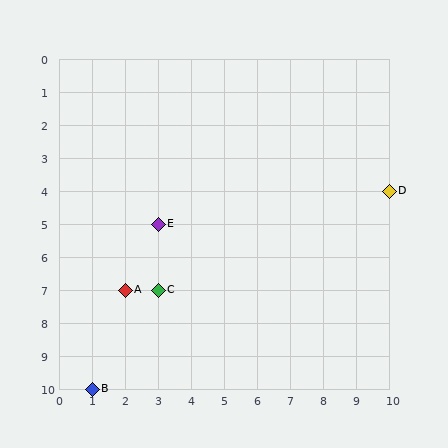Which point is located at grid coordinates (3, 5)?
Point E is at (3, 5).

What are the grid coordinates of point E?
Point E is at grid coordinates (3, 5).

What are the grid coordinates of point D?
Point D is at grid coordinates (10, 4).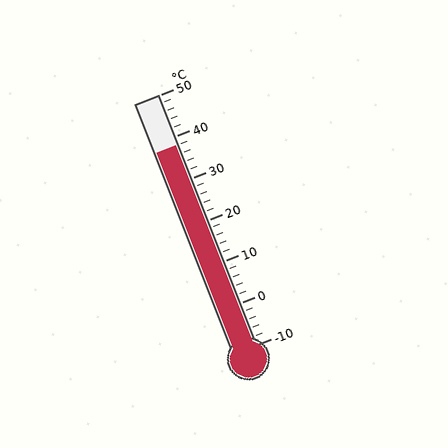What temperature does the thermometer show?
The thermometer shows approximately 38°C.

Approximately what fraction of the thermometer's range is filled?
The thermometer is filled to approximately 80% of its range.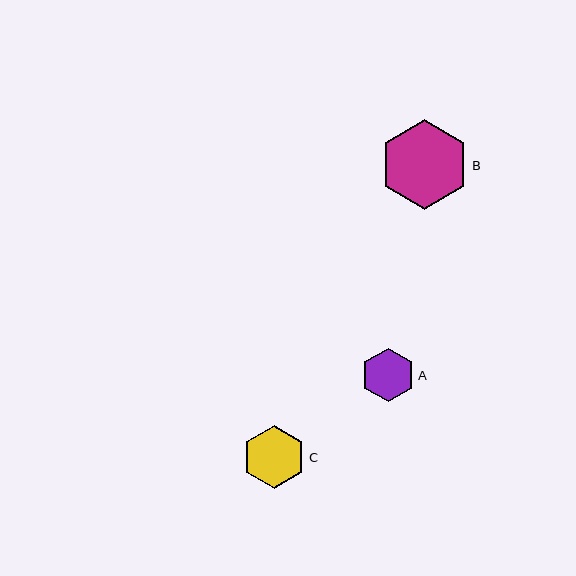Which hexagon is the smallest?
Hexagon A is the smallest with a size of approximately 54 pixels.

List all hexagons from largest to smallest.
From largest to smallest: B, C, A.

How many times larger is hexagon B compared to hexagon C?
Hexagon B is approximately 1.4 times the size of hexagon C.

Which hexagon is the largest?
Hexagon B is the largest with a size of approximately 89 pixels.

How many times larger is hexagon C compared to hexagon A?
Hexagon C is approximately 1.2 times the size of hexagon A.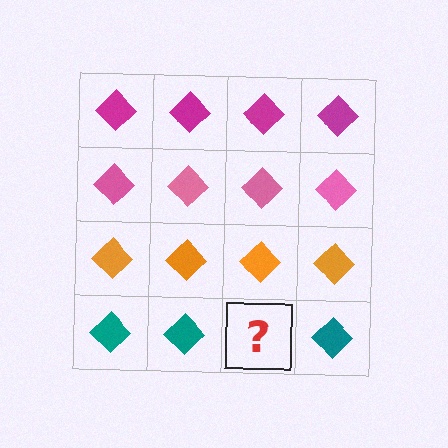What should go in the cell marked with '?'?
The missing cell should contain a teal diamond.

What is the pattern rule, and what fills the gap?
The rule is that each row has a consistent color. The gap should be filled with a teal diamond.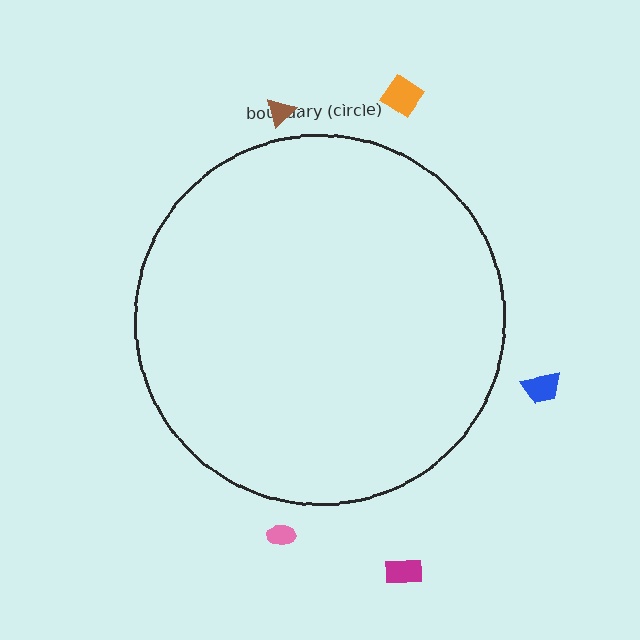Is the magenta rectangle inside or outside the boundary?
Outside.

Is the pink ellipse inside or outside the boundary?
Outside.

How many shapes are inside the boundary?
0 inside, 5 outside.